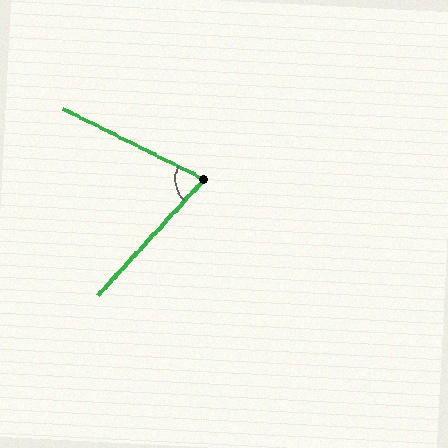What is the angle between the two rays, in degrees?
Approximately 74 degrees.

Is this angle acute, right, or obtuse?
It is acute.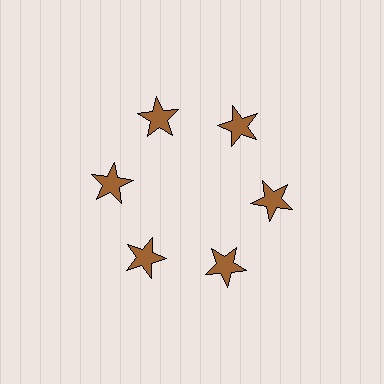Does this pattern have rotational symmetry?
Yes, this pattern has 6-fold rotational symmetry. It looks the same after rotating 60 degrees around the center.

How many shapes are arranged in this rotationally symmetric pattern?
There are 6 shapes, arranged in 6 groups of 1.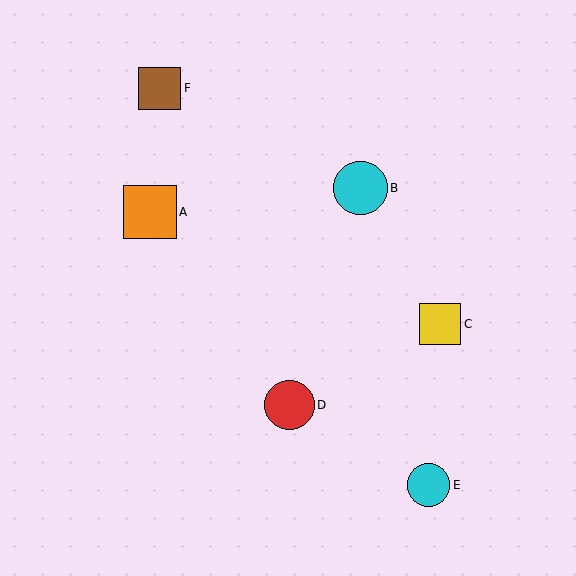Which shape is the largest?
The cyan circle (labeled B) is the largest.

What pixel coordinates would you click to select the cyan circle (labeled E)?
Click at (428, 485) to select the cyan circle E.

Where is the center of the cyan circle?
The center of the cyan circle is at (360, 188).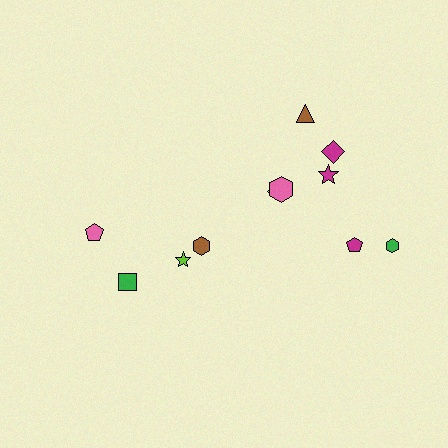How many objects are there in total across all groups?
There are 11 objects.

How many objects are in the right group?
There are 7 objects.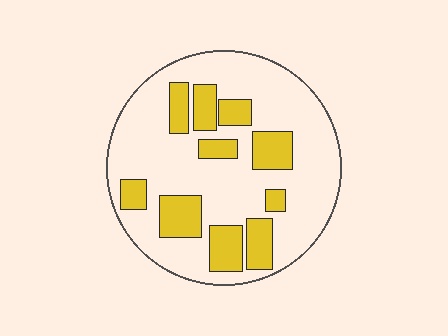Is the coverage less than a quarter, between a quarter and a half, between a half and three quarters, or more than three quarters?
Between a quarter and a half.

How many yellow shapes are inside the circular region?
10.